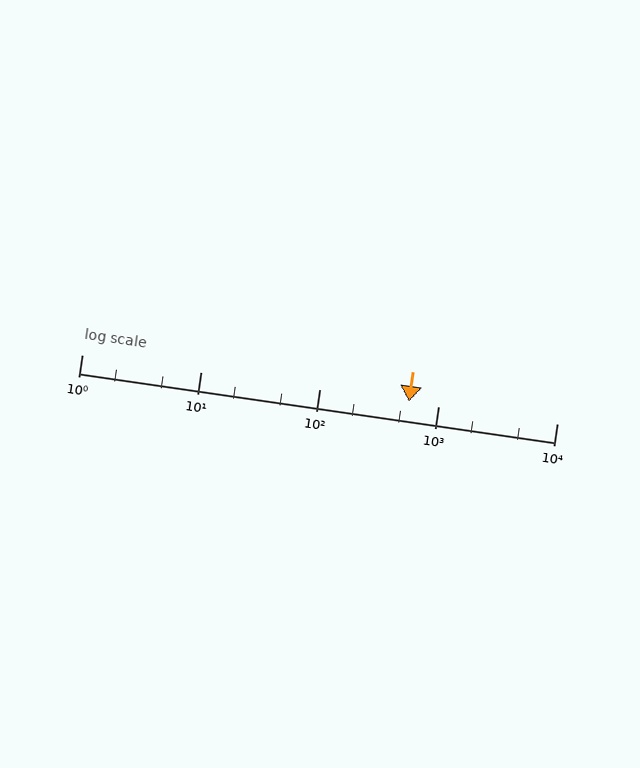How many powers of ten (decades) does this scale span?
The scale spans 4 decades, from 1 to 10000.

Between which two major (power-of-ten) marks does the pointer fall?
The pointer is between 100 and 1000.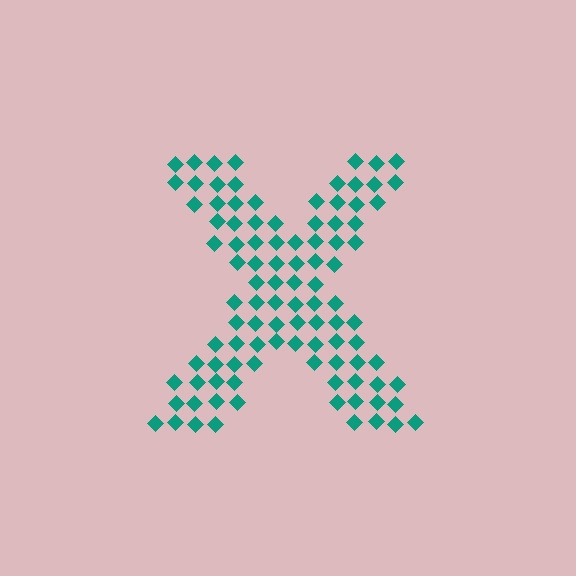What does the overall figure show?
The overall figure shows the letter X.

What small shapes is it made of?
It is made of small diamonds.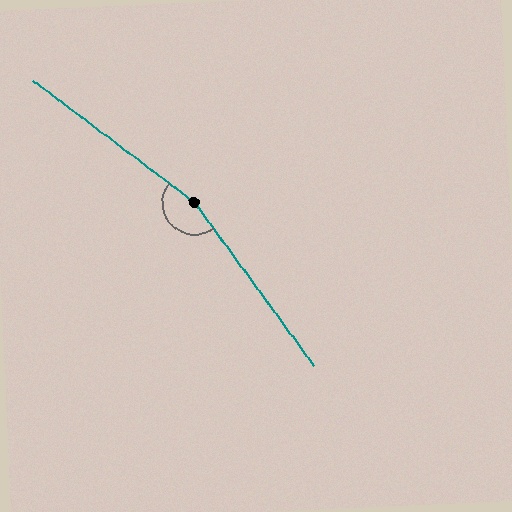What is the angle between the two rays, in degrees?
Approximately 163 degrees.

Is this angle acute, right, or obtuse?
It is obtuse.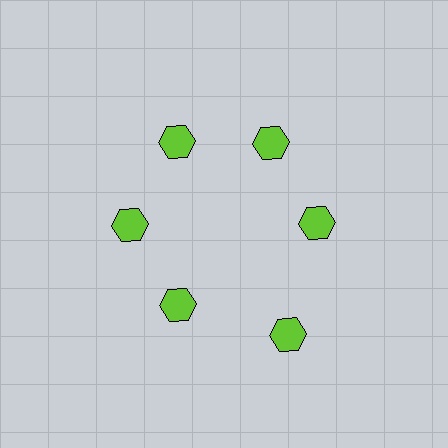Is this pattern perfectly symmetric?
No. The 6 lime hexagons are arranged in a ring, but one element near the 5 o'clock position is pushed outward from the center, breaking the 6-fold rotational symmetry.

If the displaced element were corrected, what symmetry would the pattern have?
It would have 6-fold rotational symmetry — the pattern would map onto itself every 60 degrees.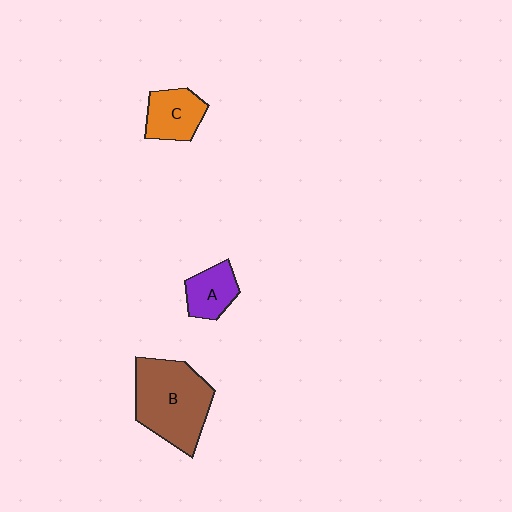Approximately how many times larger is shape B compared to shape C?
Approximately 2.1 times.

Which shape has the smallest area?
Shape A (purple).